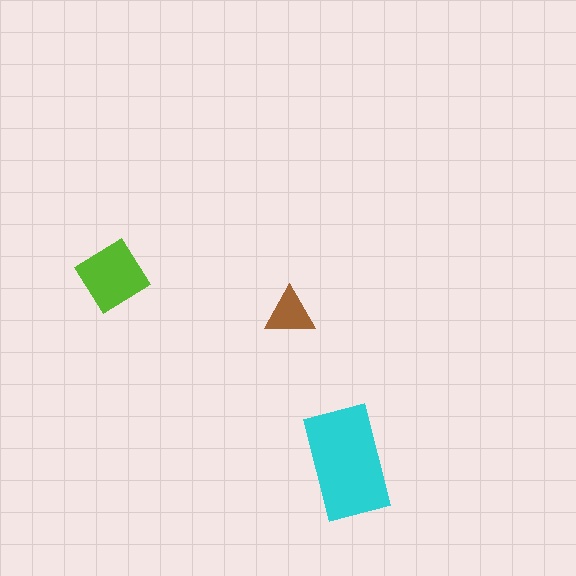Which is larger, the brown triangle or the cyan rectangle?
The cyan rectangle.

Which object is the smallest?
The brown triangle.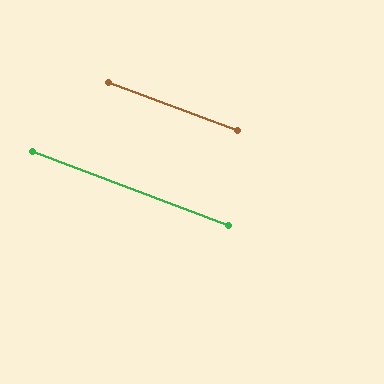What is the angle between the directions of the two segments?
Approximately 0 degrees.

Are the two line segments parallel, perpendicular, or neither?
Parallel — their directions differ by only 0.0°.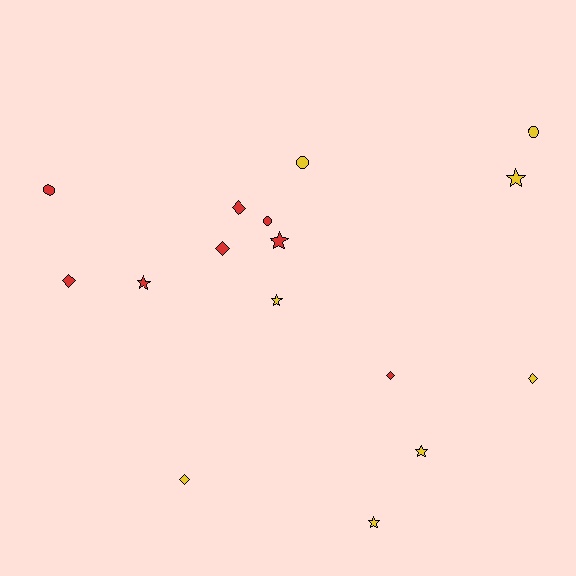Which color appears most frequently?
Red, with 8 objects.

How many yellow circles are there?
There are 2 yellow circles.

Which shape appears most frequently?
Diamond, with 6 objects.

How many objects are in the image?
There are 16 objects.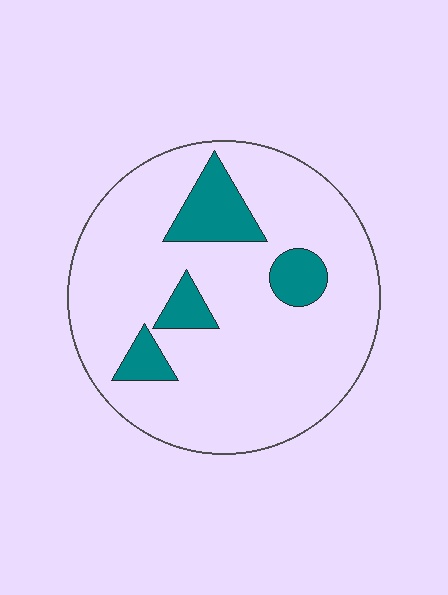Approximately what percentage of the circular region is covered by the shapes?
Approximately 15%.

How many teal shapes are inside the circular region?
4.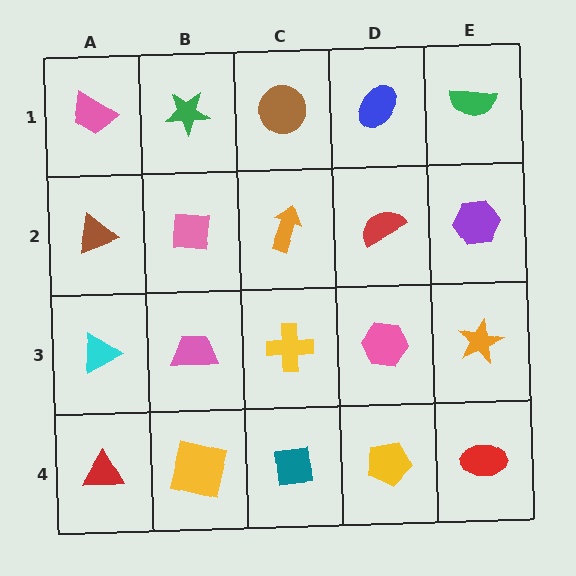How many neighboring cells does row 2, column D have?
4.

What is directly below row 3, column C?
A teal square.